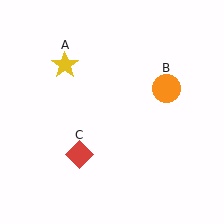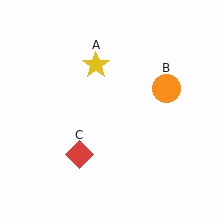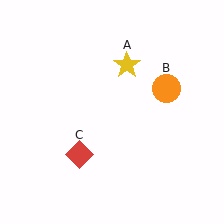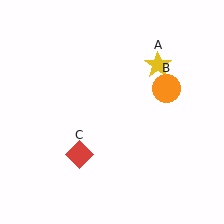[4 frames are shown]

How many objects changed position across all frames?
1 object changed position: yellow star (object A).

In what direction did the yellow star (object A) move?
The yellow star (object A) moved right.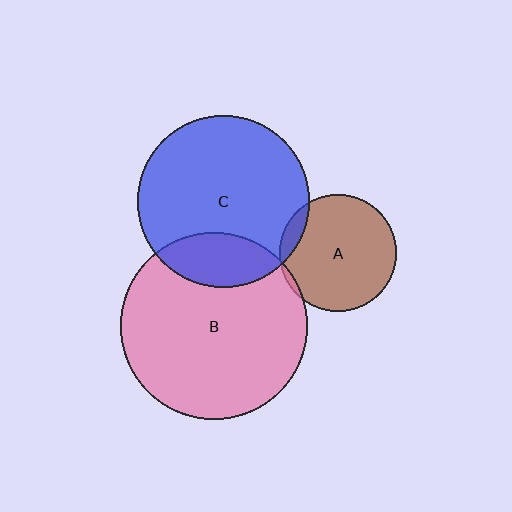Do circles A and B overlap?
Yes.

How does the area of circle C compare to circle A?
Approximately 2.2 times.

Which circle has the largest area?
Circle B (pink).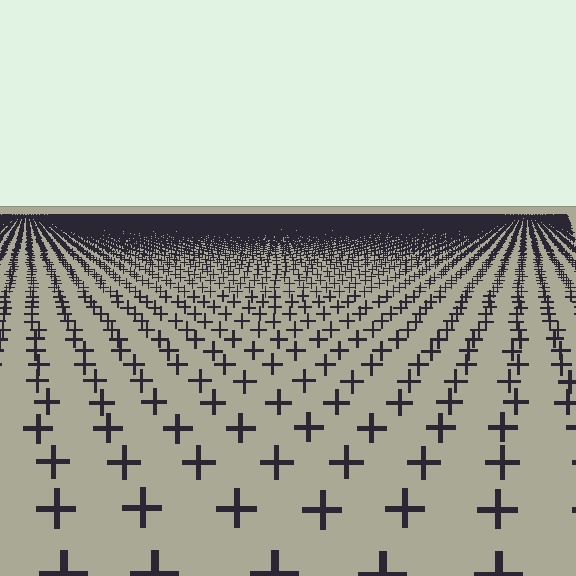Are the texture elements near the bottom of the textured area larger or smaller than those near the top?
Larger. Near the bottom, elements are closer to the viewer and appear at a bigger on-screen size.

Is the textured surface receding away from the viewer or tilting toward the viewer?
The surface is receding away from the viewer. Texture elements get smaller and denser toward the top.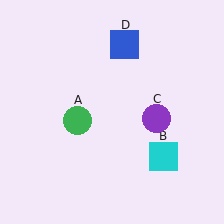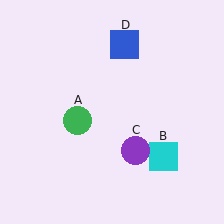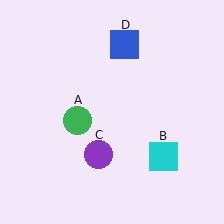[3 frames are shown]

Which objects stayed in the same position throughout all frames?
Green circle (object A) and cyan square (object B) and blue square (object D) remained stationary.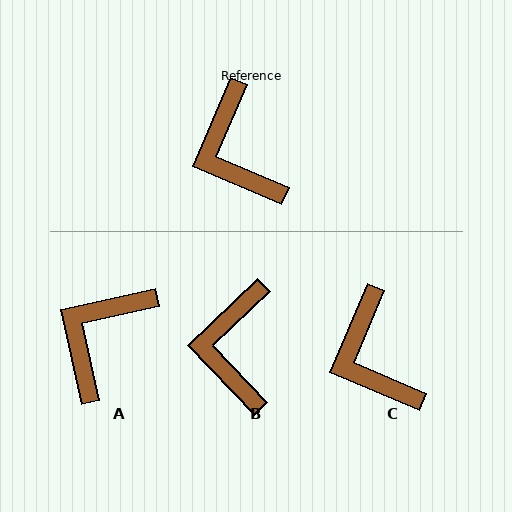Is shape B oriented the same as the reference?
No, it is off by about 23 degrees.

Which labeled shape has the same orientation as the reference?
C.